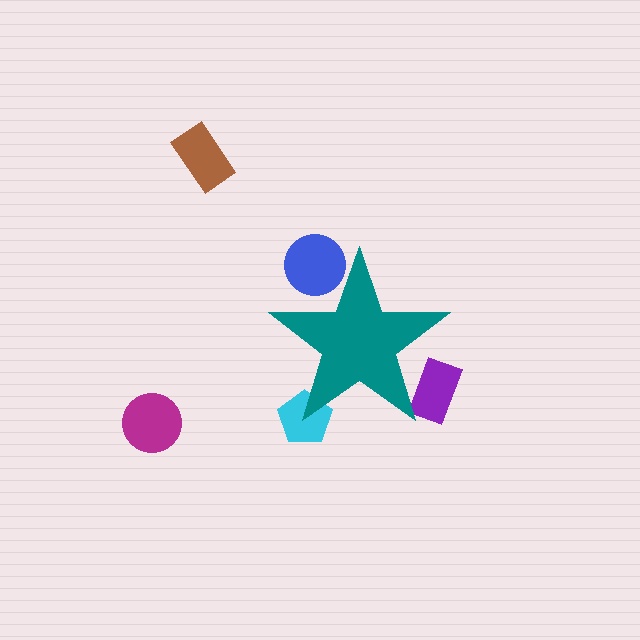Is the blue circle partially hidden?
Yes, the blue circle is partially hidden behind the teal star.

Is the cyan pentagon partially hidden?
Yes, the cyan pentagon is partially hidden behind the teal star.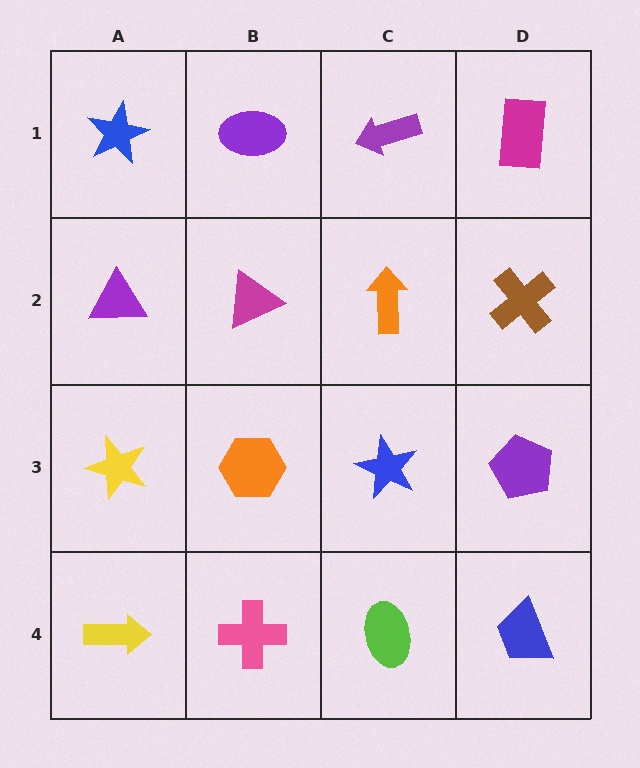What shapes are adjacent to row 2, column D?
A magenta rectangle (row 1, column D), a purple pentagon (row 3, column D), an orange arrow (row 2, column C).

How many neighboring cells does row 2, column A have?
3.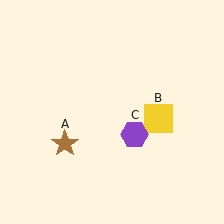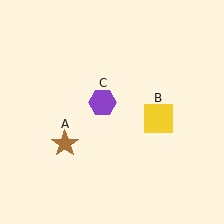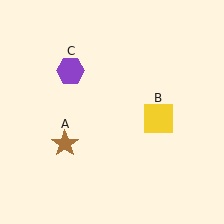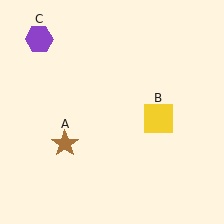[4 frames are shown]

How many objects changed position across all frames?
1 object changed position: purple hexagon (object C).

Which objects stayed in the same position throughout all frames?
Brown star (object A) and yellow square (object B) remained stationary.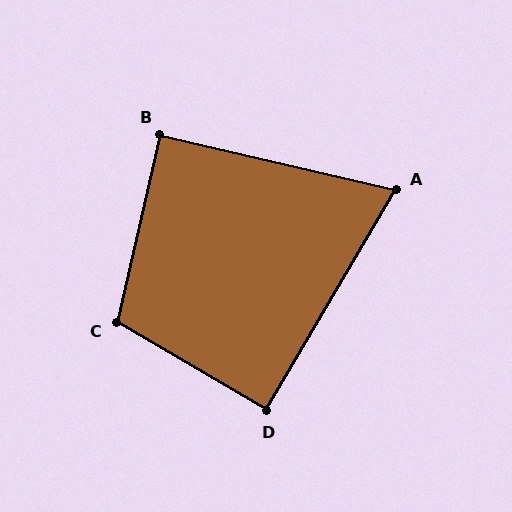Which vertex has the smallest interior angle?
A, at approximately 73 degrees.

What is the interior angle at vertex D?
Approximately 90 degrees (approximately right).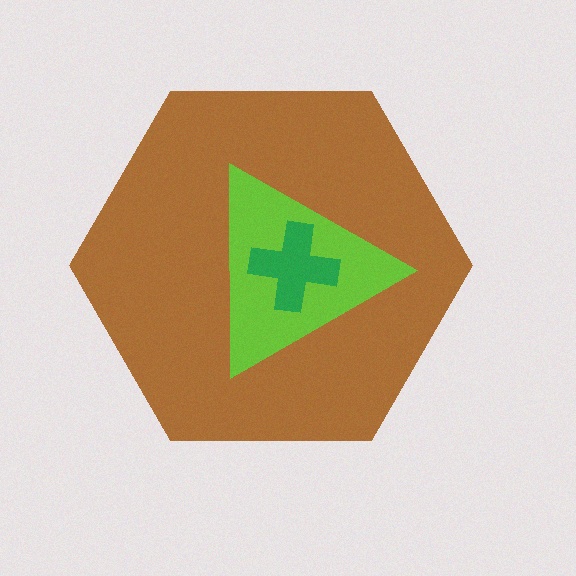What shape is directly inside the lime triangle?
The green cross.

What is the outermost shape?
The brown hexagon.